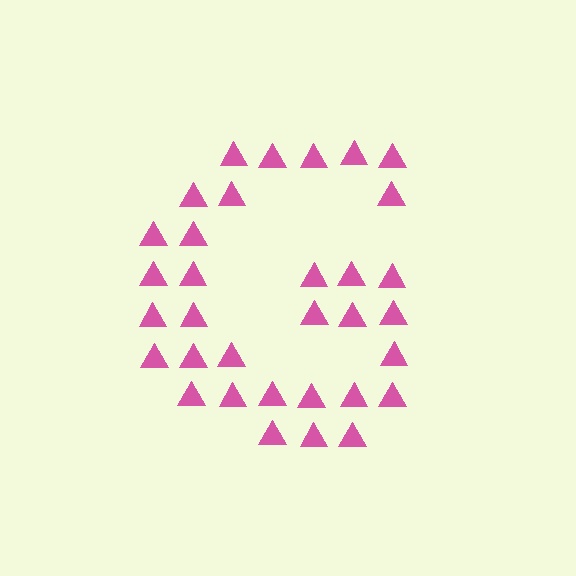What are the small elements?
The small elements are triangles.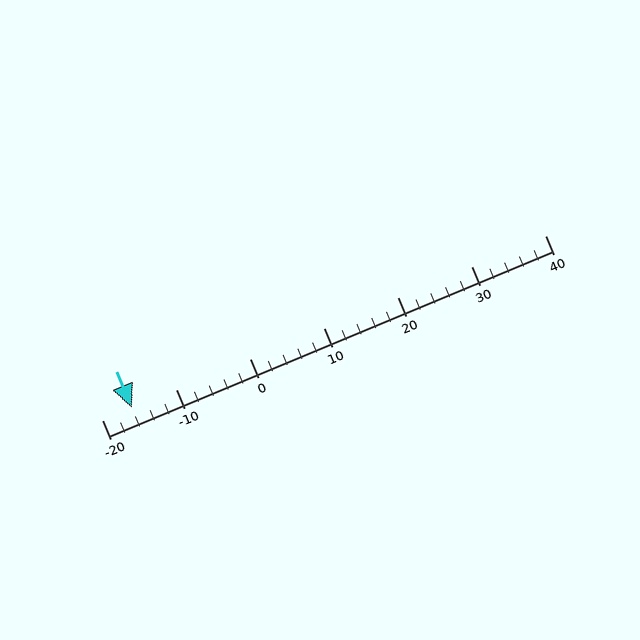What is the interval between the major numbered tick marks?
The major tick marks are spaced 10 units apart.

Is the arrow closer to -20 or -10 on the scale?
The arrow is closer to -20.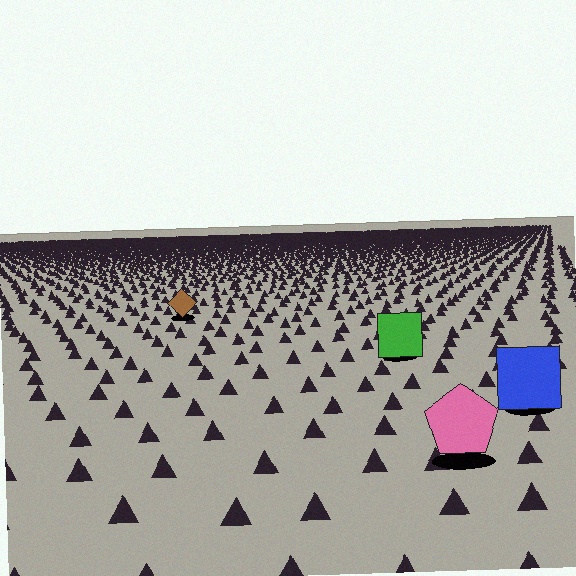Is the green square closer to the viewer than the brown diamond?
Yes. The green square is closer — you can tell from the texture gradient: the ground texture is coarser near it.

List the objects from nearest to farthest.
From nearest to farthest: the pink pentagon, the blue square, the green square, the brown diamond.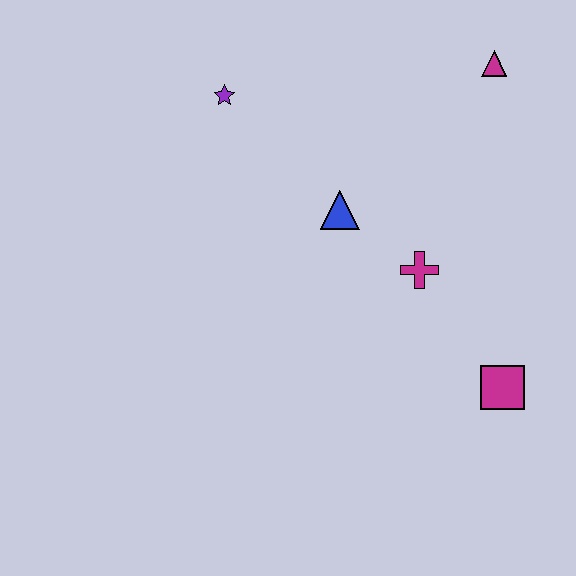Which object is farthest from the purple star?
The magenta square is farthest from the purple star.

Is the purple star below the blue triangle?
No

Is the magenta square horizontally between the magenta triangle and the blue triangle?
No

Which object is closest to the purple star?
The blue triangle is closest to the purple star.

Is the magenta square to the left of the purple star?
No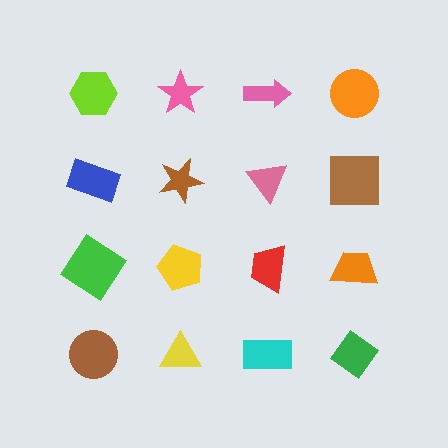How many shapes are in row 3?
4 shapes.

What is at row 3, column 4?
An orange trapezoid.